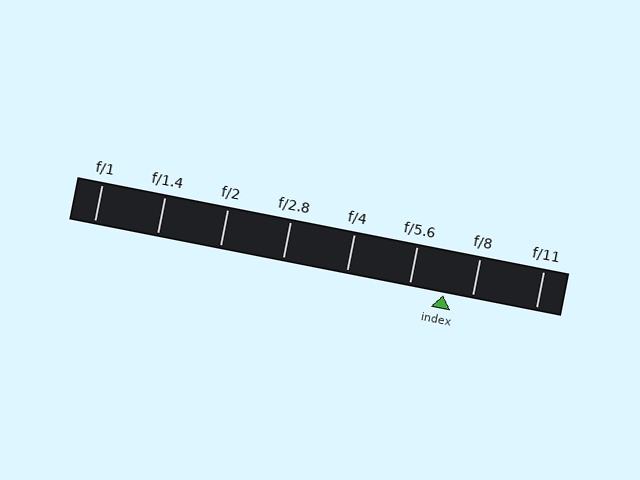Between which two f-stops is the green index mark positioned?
The index mark is between f/5.6 and f/8.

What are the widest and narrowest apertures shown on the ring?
The widest aperture shown is f/1 and the narrowest is f/11.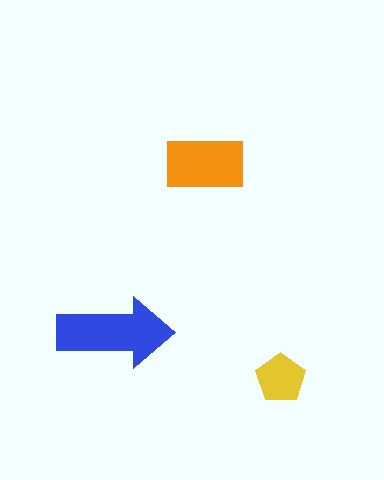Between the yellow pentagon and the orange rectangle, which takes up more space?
The orange rectangle.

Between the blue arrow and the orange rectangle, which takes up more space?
The blue arrow.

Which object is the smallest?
The yellow pentagon.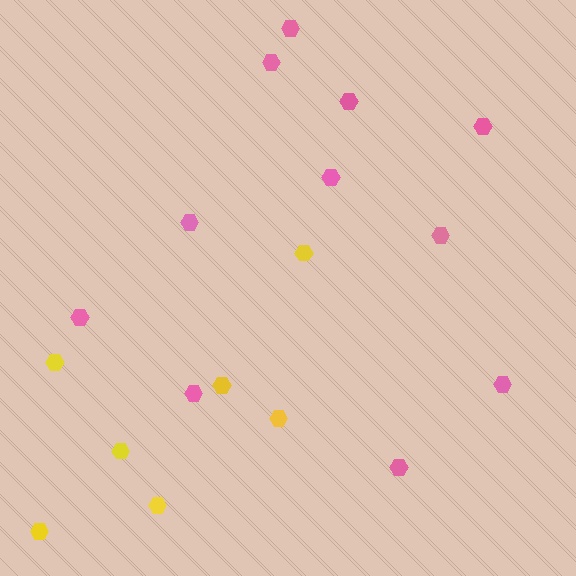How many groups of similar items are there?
There are 2 groups: one group of yellow hexagons (7) and one group of pink hexagons (11).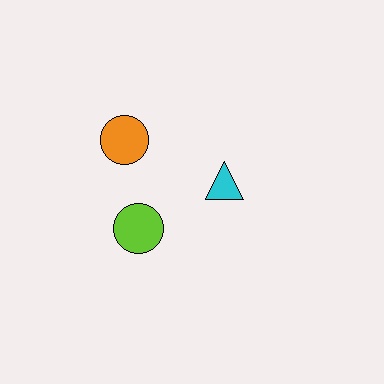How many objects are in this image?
There are 3 objects.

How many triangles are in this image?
There is 1 triangle.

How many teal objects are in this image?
There are no teal objects.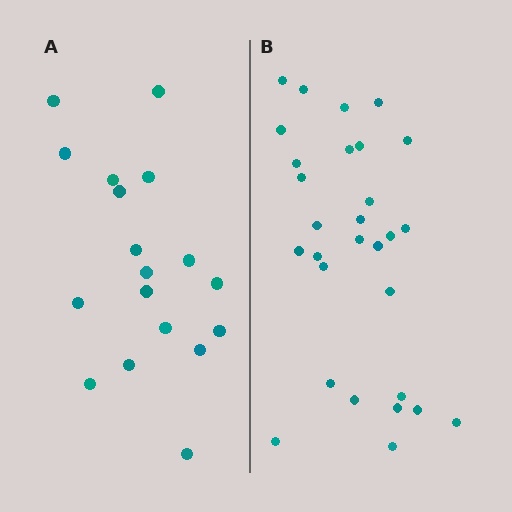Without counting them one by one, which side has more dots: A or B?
Region B (the right region) has more dots.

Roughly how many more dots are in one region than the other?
Region B has roughly 12 or so more dots than region A.